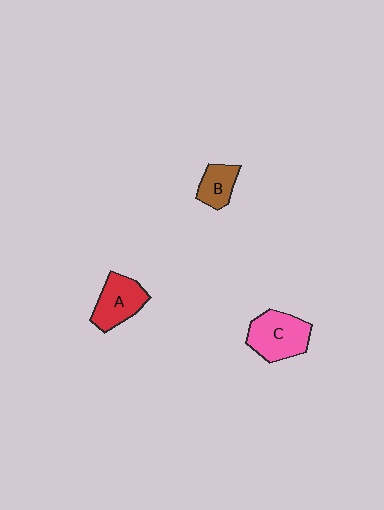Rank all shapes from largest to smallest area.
From largest to smallest: C (pink), A (red), B (brown).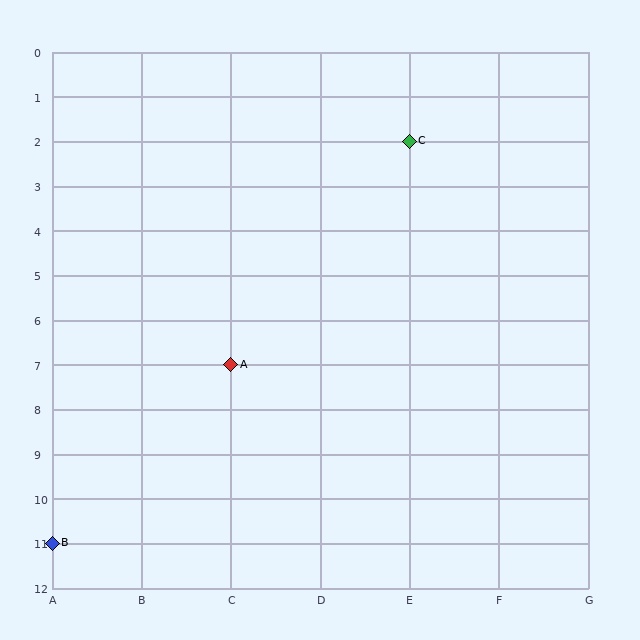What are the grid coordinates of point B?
Point B is at grid coordinates (A, 11).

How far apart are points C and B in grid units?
Points C and B are 4 columns and 9 rows apart (about 9.8 grid units diagonally).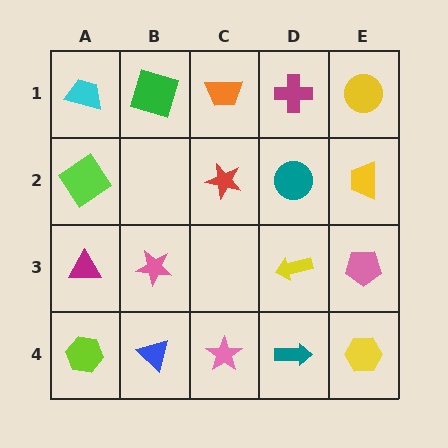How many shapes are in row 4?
5 shapes.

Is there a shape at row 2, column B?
No, that cell is empty.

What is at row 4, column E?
A yellow hexagon.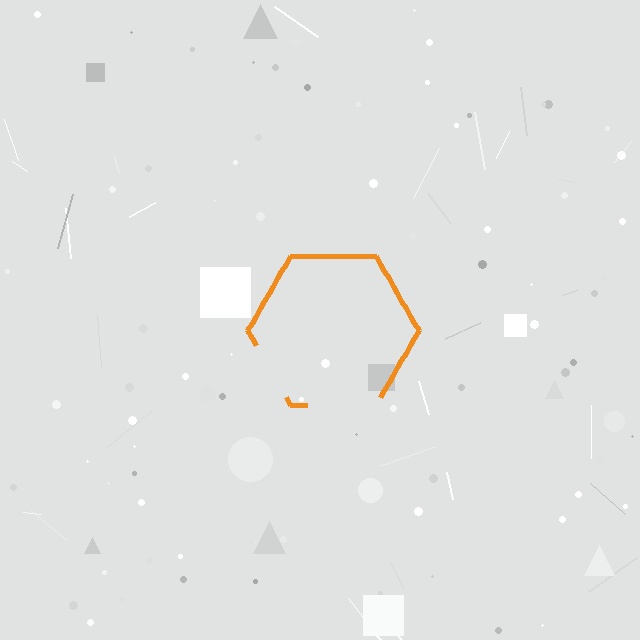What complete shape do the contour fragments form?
The contour fragments form a hexagon.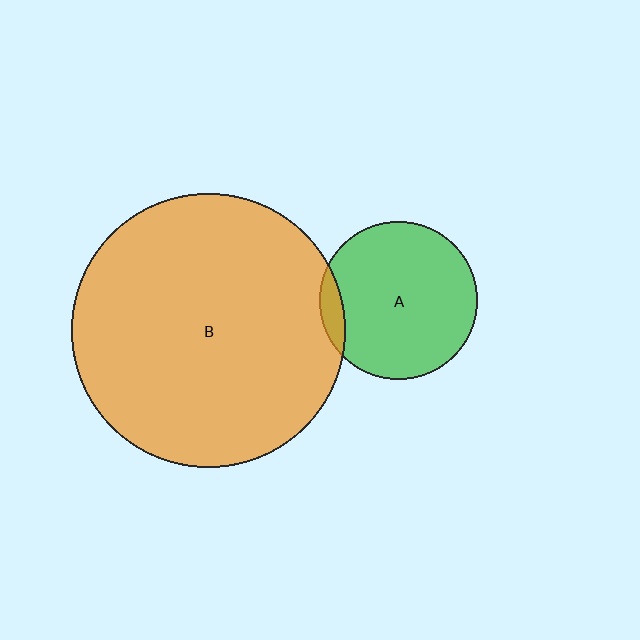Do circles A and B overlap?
Yes.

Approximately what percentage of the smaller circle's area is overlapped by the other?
Approximately 10%.